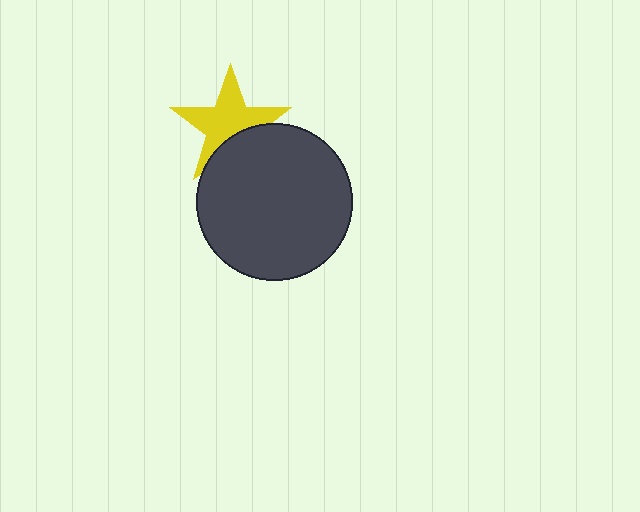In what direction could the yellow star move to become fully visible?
The yellow star could move up. That would shift it out from behind the dark gray circle entirely.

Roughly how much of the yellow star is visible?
Most of it is visible (roughly 69%).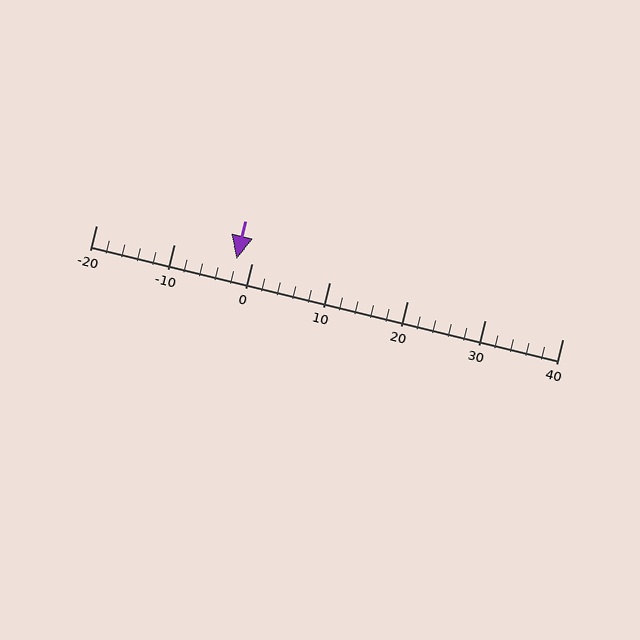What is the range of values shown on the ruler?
The ruler shows values from -20 to 40.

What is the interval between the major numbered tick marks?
The major tick marks are spaced 10 units apart.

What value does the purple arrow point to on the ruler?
The purple arrow points to approximately -2.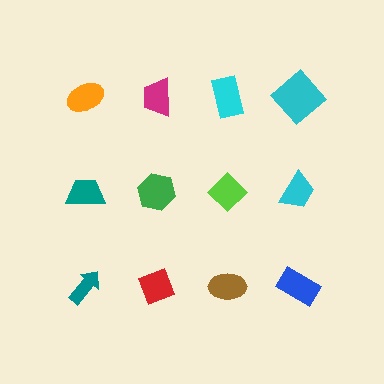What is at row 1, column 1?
An orange ellipse.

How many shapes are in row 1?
4 shapes.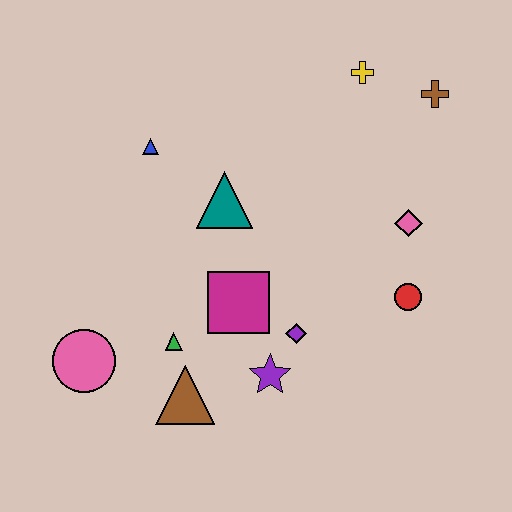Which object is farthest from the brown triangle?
The brown cross is farthest from the brown triangle.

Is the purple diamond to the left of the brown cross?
Yes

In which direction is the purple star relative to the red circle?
The purple star is to the left of the red circle.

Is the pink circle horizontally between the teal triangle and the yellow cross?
No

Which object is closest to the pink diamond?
The red circle is closest to the pink diamond.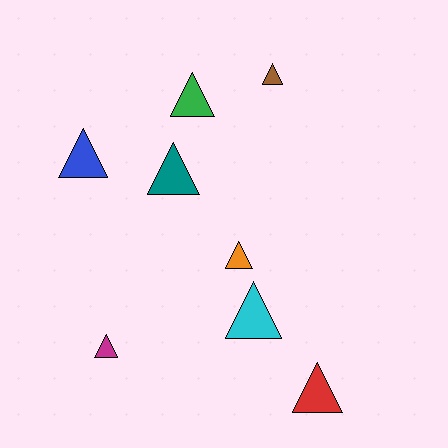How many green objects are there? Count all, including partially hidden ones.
There is 1 green object.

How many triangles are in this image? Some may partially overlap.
There are 8 triangles.